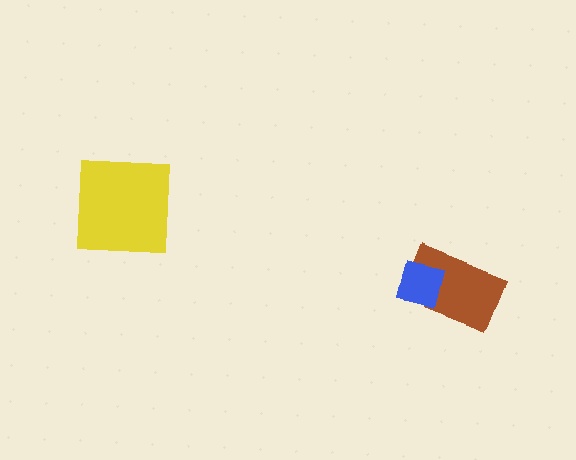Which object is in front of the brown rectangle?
The blue square is in front of the brown rectangle.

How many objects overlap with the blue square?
1 object overlaps with the blue square.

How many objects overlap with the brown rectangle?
1 object overlaps with the brown rectangle.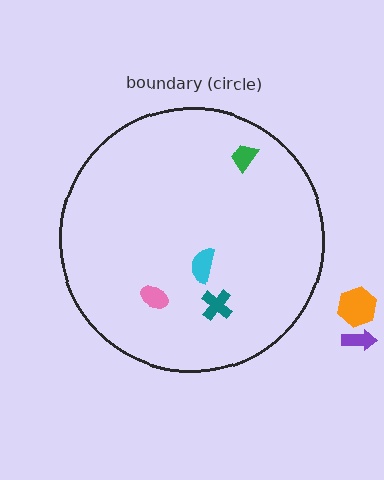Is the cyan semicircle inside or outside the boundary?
Inside.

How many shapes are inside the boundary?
4 inside, 2 outside.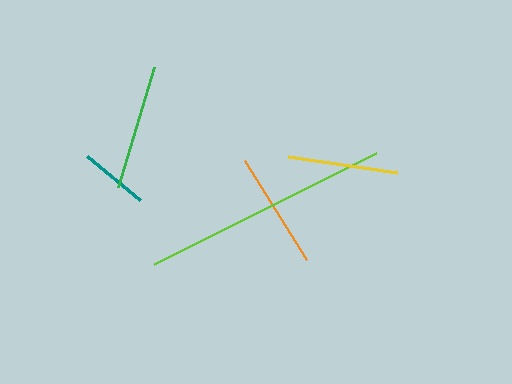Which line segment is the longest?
The lime line is the longest at approximately 248 pixels.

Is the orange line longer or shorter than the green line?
The green line is longer than the orange line.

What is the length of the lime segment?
The lime segment is approximately 248 pixels long.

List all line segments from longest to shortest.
From longest to shortest: lime, green, orange, yellow, teal.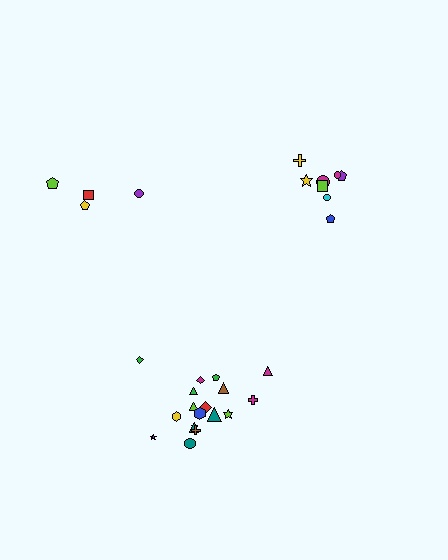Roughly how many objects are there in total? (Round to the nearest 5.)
Roughly 30 objects in total.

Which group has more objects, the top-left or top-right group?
The top-right group.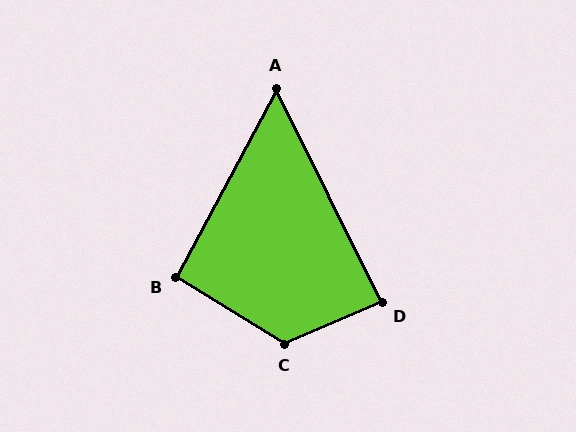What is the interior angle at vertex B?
Approximately 93 degrees (approximately right).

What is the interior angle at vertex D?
Approximately 87 degrees (approximately right).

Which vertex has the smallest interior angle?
A, at approximately 55 degrees.